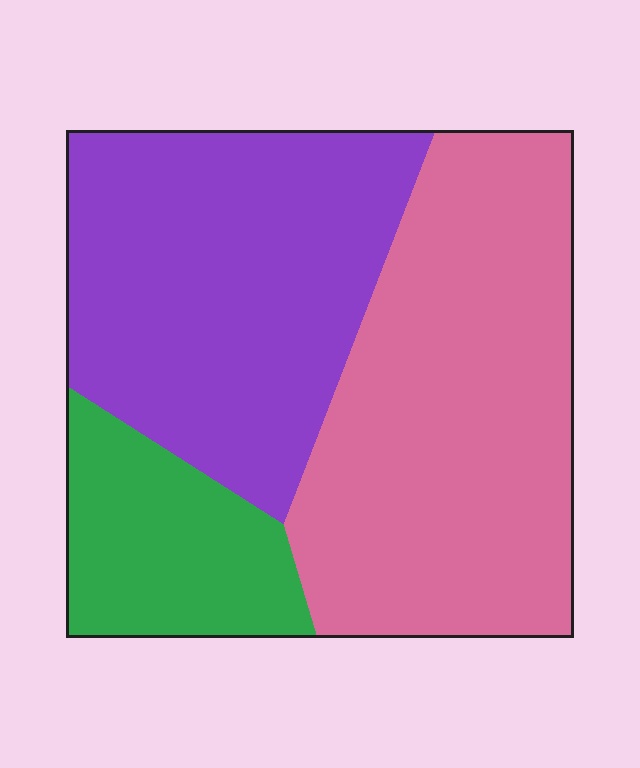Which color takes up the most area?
Pink, at roughly 45%.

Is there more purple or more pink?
Pink.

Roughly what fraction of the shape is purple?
Purple takes up about two fifths (2/5) of the shape.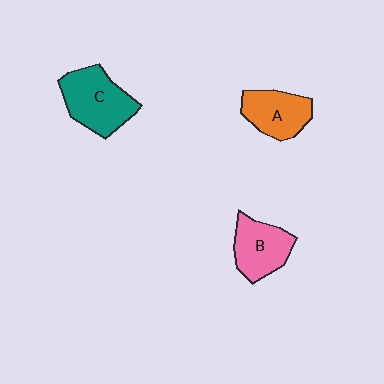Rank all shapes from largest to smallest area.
From largest to smallest: C (teal), B (pink), A (orange).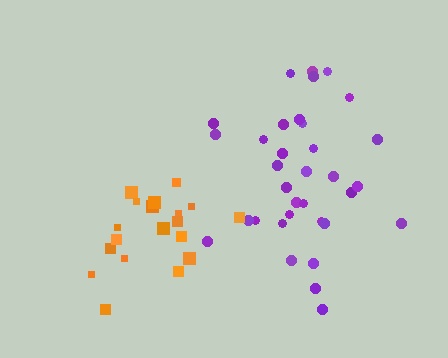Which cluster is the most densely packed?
Orange.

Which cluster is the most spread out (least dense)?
Purple.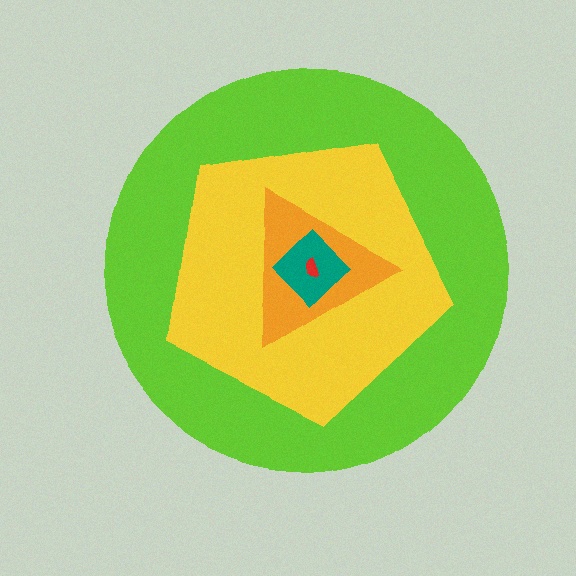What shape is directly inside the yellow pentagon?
The orange triangle.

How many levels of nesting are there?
5.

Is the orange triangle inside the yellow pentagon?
Yes.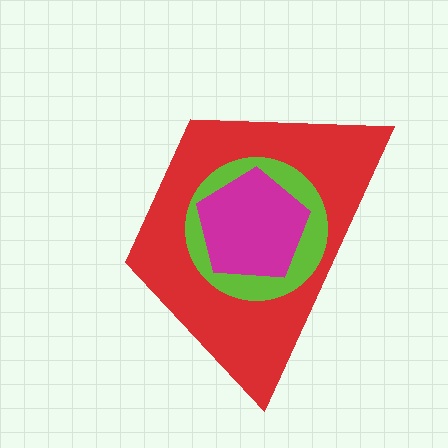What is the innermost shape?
The magenta pentagon.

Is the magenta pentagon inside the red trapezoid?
Yes.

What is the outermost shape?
The red trapezoid.